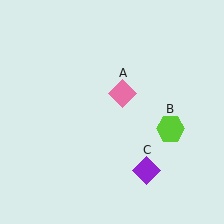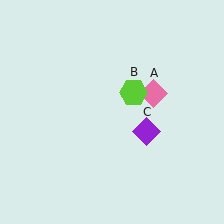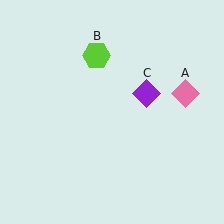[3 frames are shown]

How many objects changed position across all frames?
3 objects changed position: pink diamond (object A), lime hexagon (object B), purple diamond (object C).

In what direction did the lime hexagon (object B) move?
The lime hexagon (object B) moved up and to the left.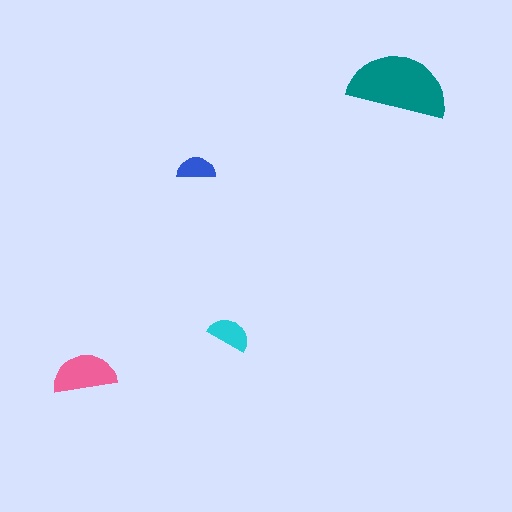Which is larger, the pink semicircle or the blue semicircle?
The pink one.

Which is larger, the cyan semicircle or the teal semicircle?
The teal one.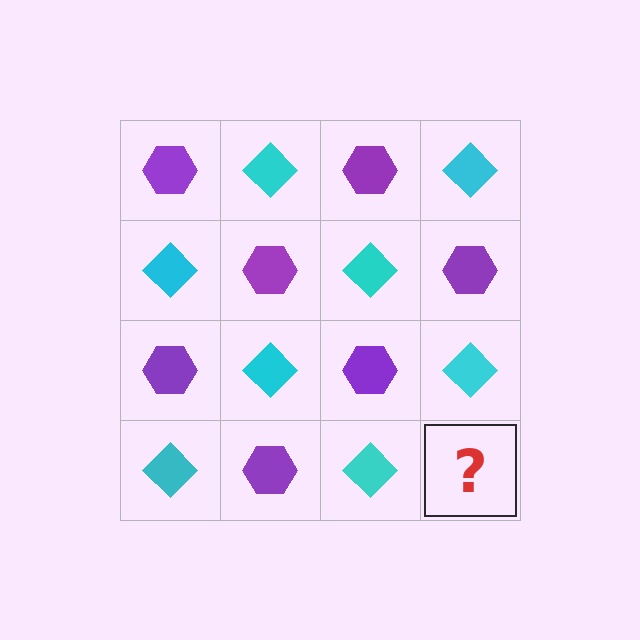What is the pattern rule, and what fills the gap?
The rule is that it alternates purple hexagon and cyan diamond in a checkerboard pattern. The gap should be filled with a purple hexagon.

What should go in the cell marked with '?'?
The missing cell should contain a purple hexagon.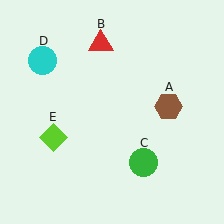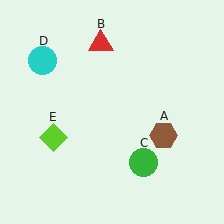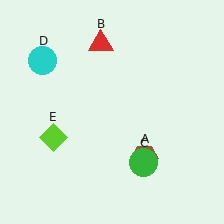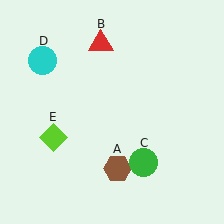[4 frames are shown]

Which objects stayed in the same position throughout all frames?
Red triangle (object B) and green circle (object C) and cyan circle (object D) and lime diamond (object E) remained stationary.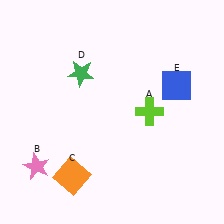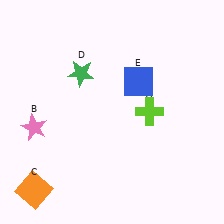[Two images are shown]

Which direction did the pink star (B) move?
The pink star (B) moved up.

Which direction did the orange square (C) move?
The orange square (C) moved left.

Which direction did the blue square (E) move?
The blue square (E) moved left.